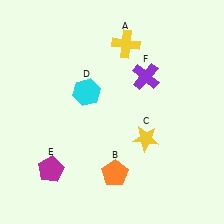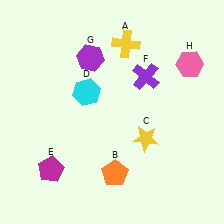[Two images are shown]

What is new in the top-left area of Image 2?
A purple hexagon (G) was added in the top-left area of Image 2.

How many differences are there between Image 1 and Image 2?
There are 2 differences between the two images.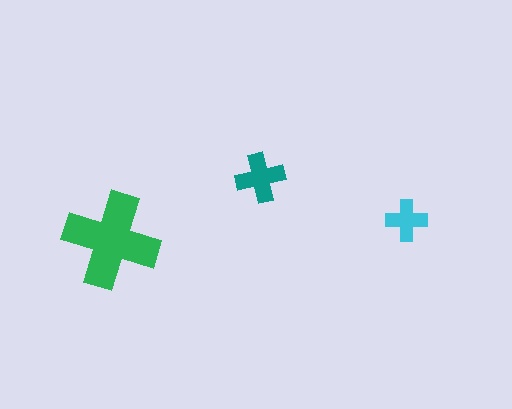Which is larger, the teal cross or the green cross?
The green one.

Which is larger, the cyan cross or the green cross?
The green one.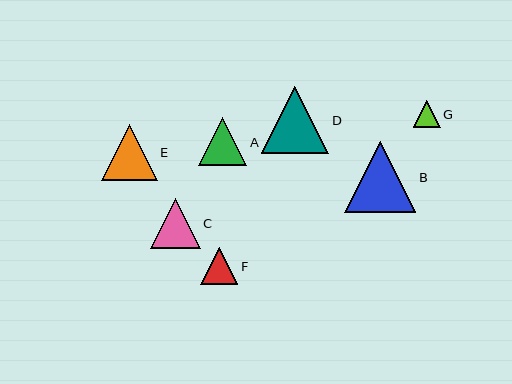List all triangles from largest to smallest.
From largest to smallest: B, D, E, C, A, F, G.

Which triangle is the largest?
Triangle B is the largest with a size of approximately 71 pixels.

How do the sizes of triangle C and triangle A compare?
Triangle C and triangle A are approximately the same size.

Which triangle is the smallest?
Triangle G is the smallest with a size of approximately 27 pixels.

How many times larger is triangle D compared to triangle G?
Triangle D is approximately 2.5 times the size of triangle G.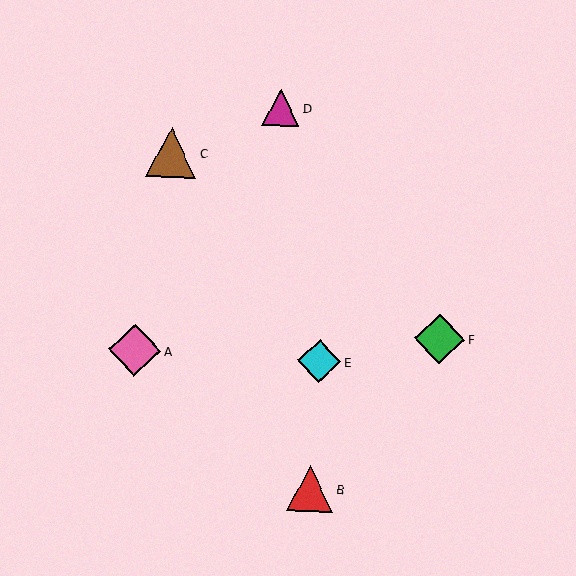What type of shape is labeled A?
Shape A is a pink diamond.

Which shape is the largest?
The pink diamond (labeled A) is the largest.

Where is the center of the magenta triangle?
The center of the magenta triangle is at (281, 108).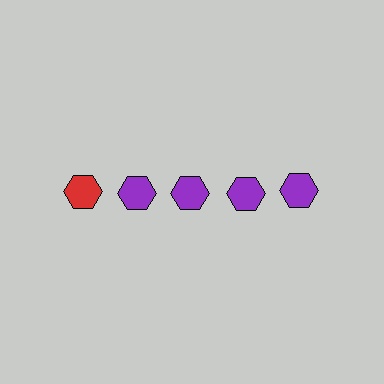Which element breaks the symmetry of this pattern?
The red hexagon in the top row, leftmost column breaks the symmetry. All other shapes are purple hexagons.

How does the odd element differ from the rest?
It has a different color: red instead of purple.